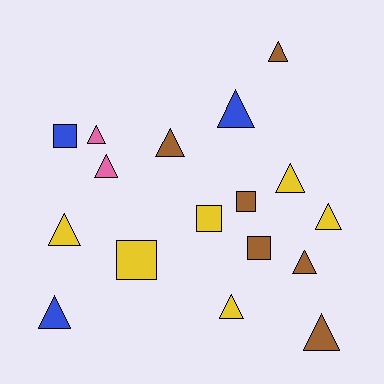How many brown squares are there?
There are 2 brown squares.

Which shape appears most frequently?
Triangle, with 12 objects.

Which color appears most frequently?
Yellow, with 6 objects.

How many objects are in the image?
There are 17 objects.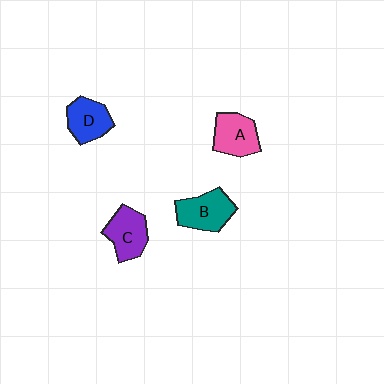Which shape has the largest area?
Shape B (teal).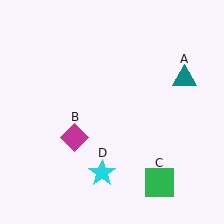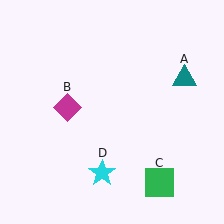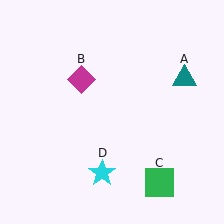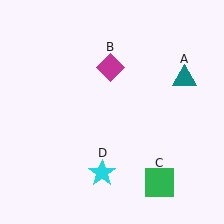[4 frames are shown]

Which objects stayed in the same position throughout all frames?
Teal triangle (object A) and green square (object C) and cyan star (object D) remained stationary.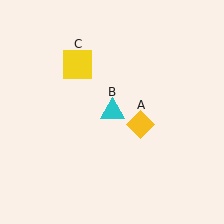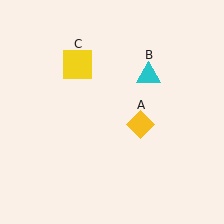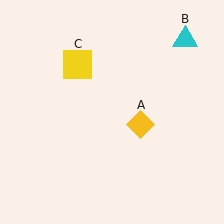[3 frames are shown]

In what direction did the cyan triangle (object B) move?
The cyan triangle (object B) moved up and to the right.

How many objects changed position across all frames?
1 object changed position: cyan triangle (object B).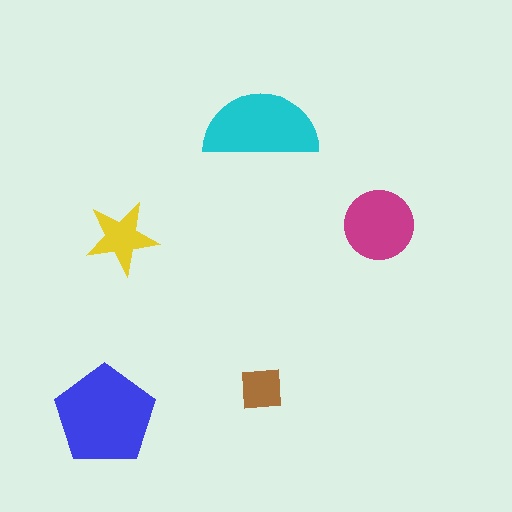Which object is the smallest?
The brown square.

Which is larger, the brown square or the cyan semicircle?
The cyan semicircle.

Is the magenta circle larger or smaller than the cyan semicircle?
Smaller.